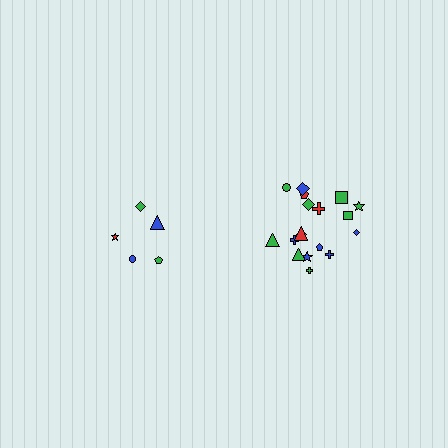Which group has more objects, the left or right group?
The right group.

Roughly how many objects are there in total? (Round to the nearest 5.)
Roughly 25 objects in total.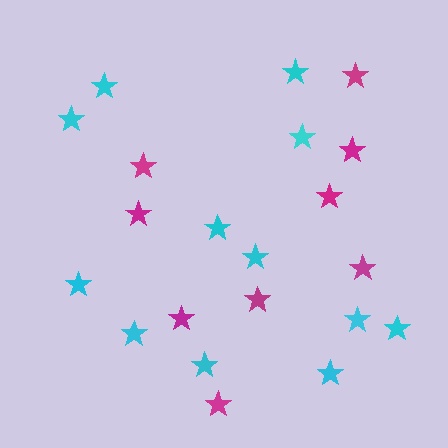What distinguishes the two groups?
There are 2 groups: one group of magenta stars (9) and one group of cyan stars (12).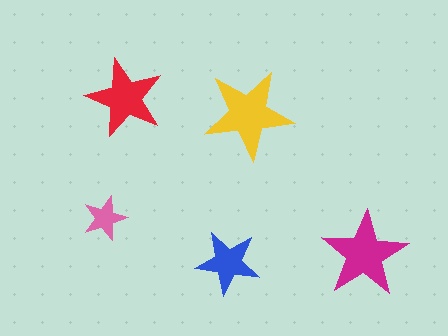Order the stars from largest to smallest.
the yellow one, the magenta one, the red one, the blue one, the pink one.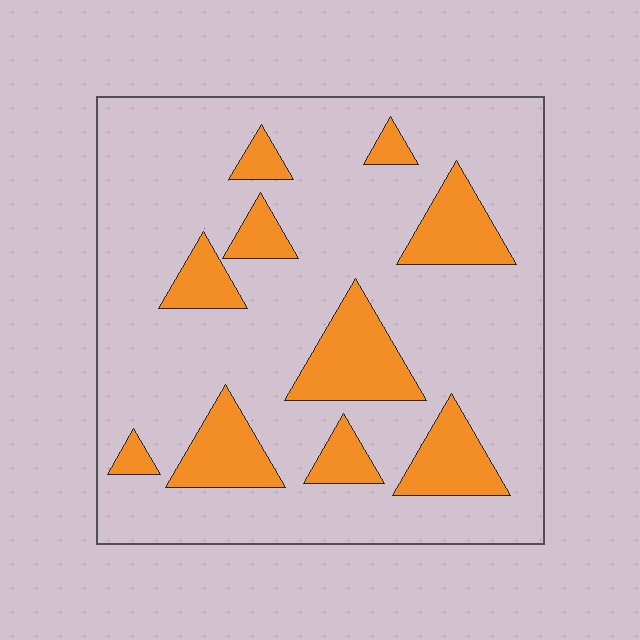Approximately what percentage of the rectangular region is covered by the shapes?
Approximately 20%.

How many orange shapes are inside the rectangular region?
10.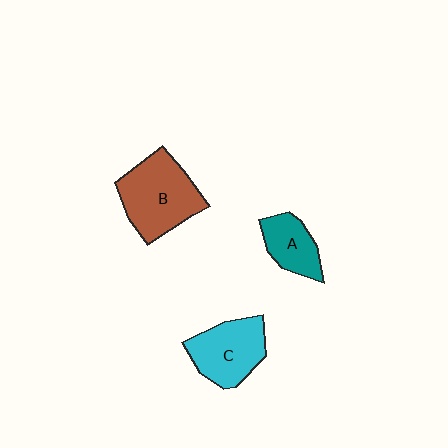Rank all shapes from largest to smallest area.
From largest to smallest: B (brown), C (cyan), A (teal).